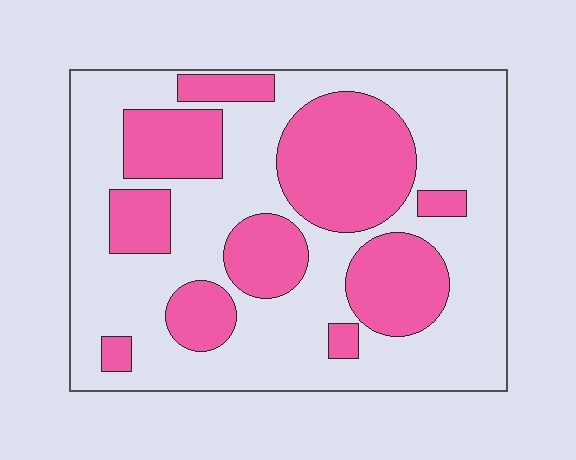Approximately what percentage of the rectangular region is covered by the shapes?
Approximately 35%.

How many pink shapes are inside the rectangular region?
10.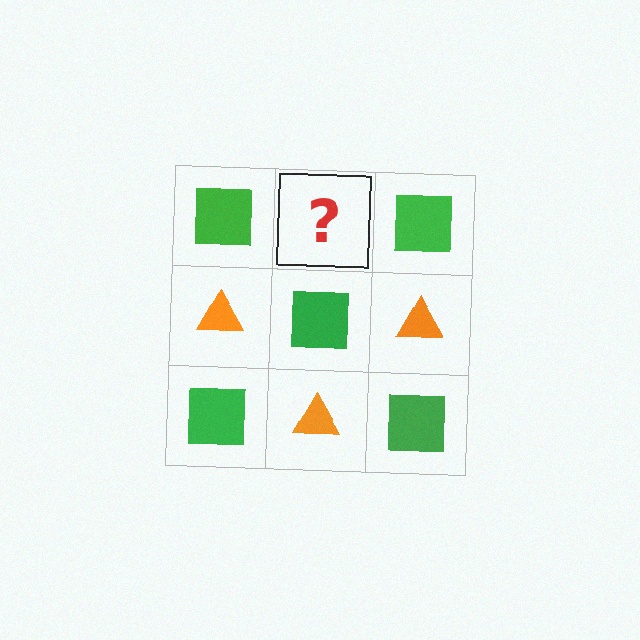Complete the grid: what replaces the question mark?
The question mark should be replaced with an orange triangle.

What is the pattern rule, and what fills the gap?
The rule is that it alternates green square and orange triangle in a checkerboard pattern. The gap should be filled with an orange triangle.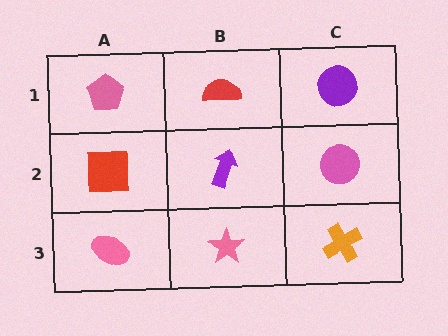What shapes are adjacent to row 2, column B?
A red semicircle (row 1, column B), a pink star (row 3, column B), a red square (row 2, column A), a pink circle (row 2, column C).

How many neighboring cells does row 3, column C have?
2.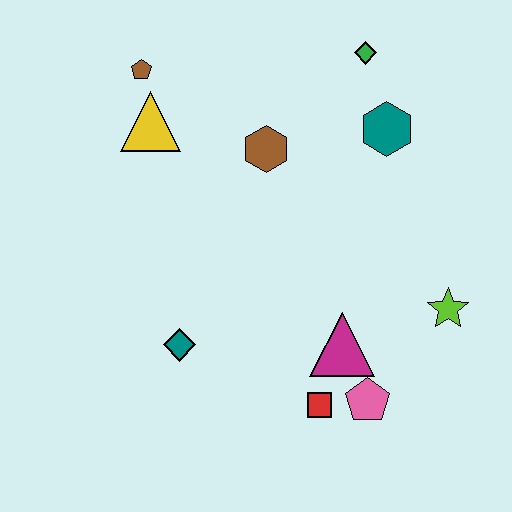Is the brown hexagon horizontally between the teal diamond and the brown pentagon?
No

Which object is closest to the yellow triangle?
The brown pentagon is closest to the yellow triangle.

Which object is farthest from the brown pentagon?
The pink pentagon is farthest from the brown pentagon.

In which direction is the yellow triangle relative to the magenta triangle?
The yellow triangle is above the magenta triangle.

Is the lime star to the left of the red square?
No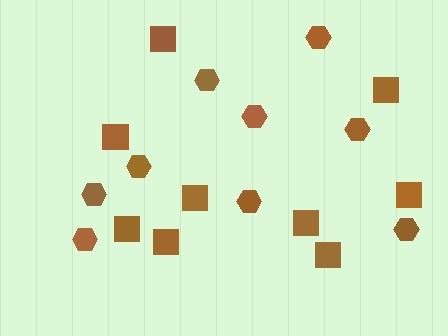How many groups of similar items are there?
There are 2 groups: one group of hexagons (9) and one group of squares (9).